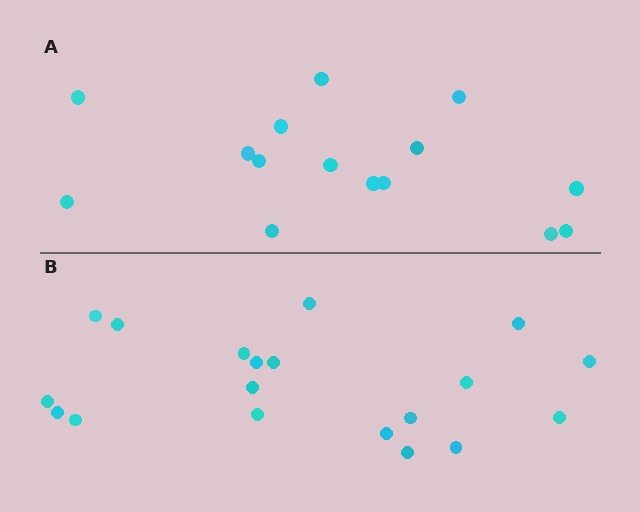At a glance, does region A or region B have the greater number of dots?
Region B (the bottom region) has more dots.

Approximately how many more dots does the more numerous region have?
Region B has about 4 more dots than region A.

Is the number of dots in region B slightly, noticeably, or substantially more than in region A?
Region B has noticeably more, but not dramatically so. The ratio is roughly 1.3 to 1.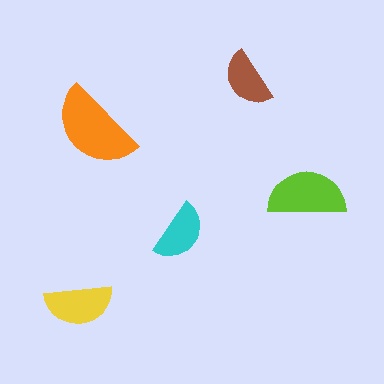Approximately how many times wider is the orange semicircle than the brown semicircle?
About 1.5 times wider.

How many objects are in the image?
There are 5 objects in the image.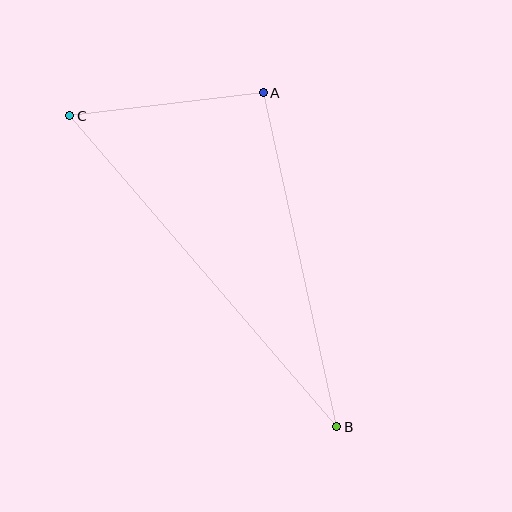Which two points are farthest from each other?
Points B and C are farthest from each other.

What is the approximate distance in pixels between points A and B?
The distance between A and B is approximately 342 pixels.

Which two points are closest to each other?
Points A and C are closest to each other.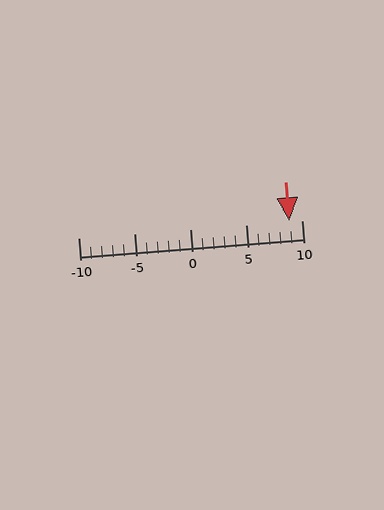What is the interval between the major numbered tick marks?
The major tick marks are spaced 5 units apart.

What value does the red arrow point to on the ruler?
The red arrow points to approximately 9.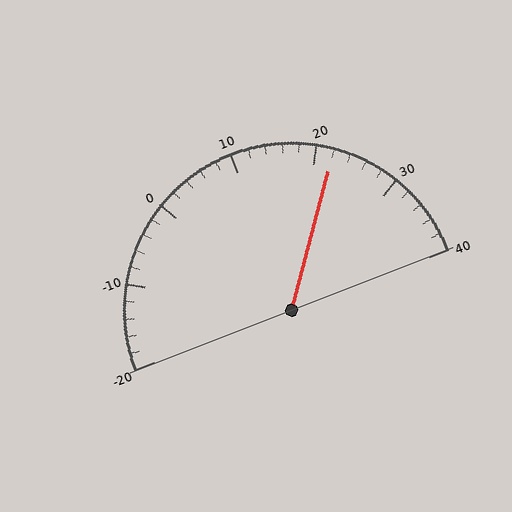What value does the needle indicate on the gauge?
The needle indicates approximately 22.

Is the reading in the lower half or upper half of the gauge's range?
The reading is in the upper half of the range (-20 to 40).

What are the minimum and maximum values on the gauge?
The gauge ranges from -20 to 40.